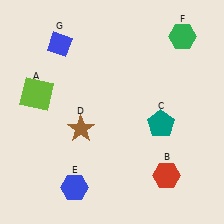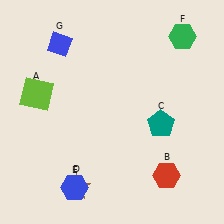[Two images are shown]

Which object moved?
The brown star (D) moved down.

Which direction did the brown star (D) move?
The brown star (D) moved down.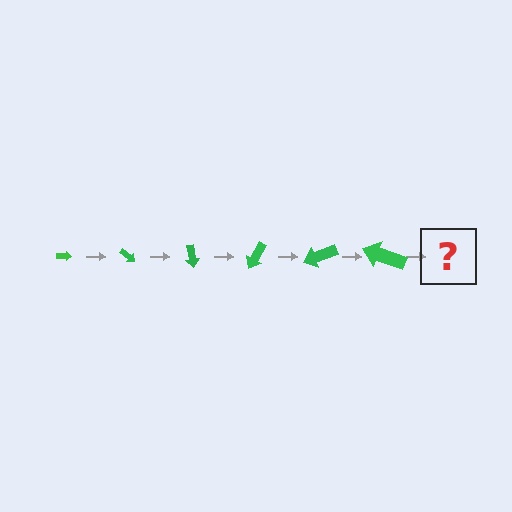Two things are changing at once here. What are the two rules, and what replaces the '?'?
The two rules are that the arrow grows larger each step and it rotates 40 degrees each step. The '?' should be an arrow, larger than the previous one and rotated 240 degrees from the start.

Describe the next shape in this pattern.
It should be an arrow, larger than the previous one and rotated 240 degrees from the start.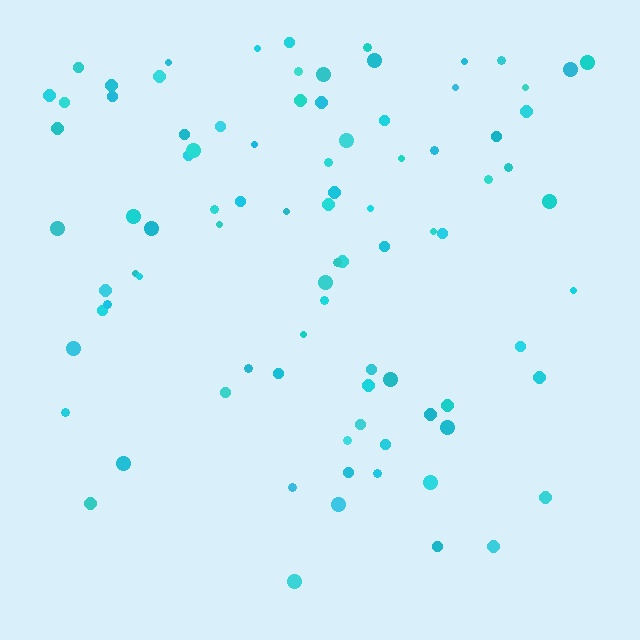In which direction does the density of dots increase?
From bottom to top, with the top side densest.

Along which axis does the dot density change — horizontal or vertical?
Vertical.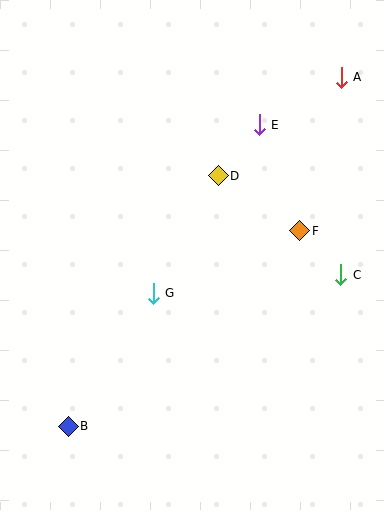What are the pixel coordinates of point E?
Point E is at (259, 125).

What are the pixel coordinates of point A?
Point A is at (341, 77).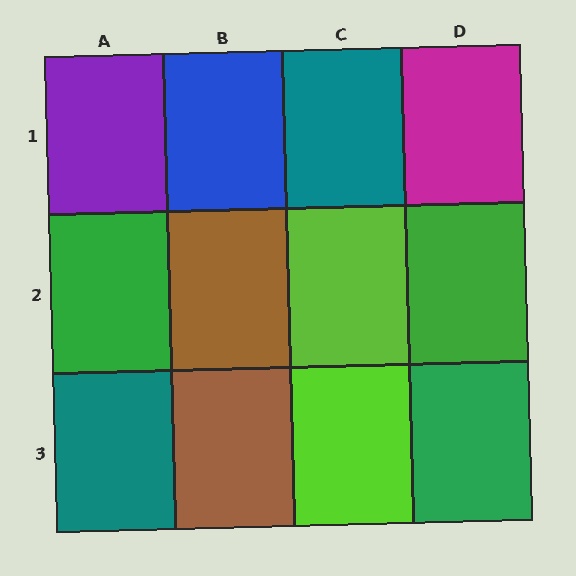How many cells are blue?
1 cell is blue.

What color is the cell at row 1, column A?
Purple.